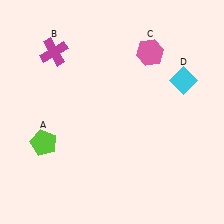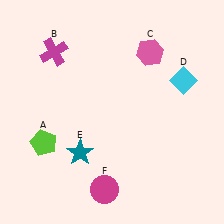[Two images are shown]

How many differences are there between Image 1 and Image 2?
There are 2 differences between the two images.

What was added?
A teal star (E), a magenta circle (F) were added in Image 2.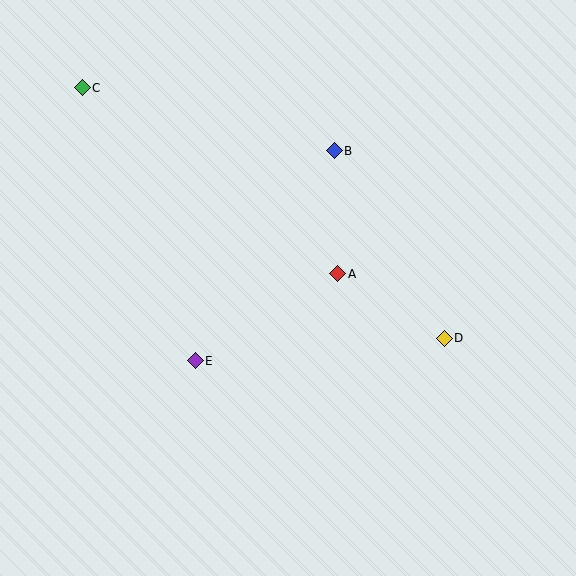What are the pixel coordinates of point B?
Point B is at (334, 151).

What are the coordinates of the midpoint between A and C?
The midpoint between A and C is at (210, 181).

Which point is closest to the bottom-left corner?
Point E is closest to the bottom-left corner.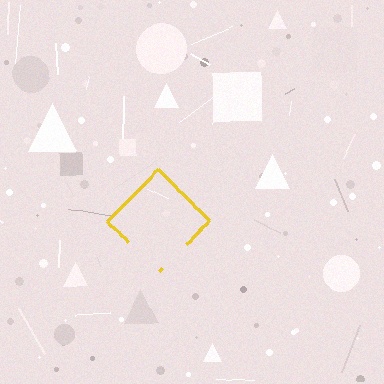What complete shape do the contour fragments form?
The contour fragments form a diamond.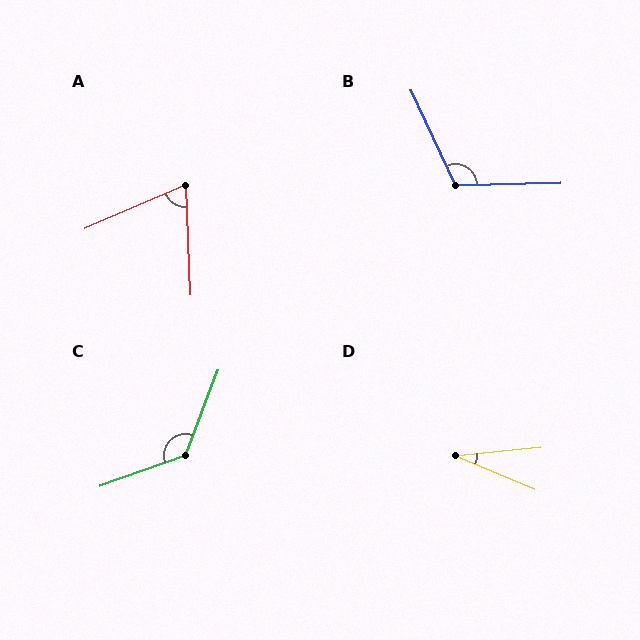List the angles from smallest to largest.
D (29°), A (69°), B (114°), C (131°).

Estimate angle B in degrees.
Approximately 114 degrees.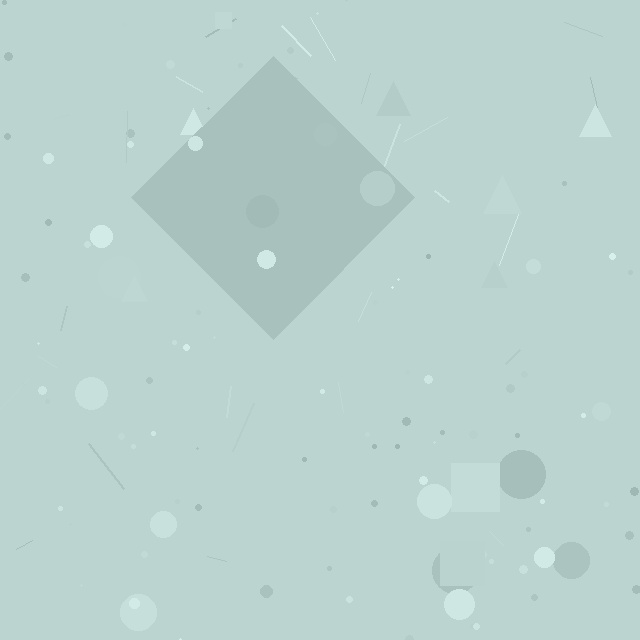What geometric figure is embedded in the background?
A diamond is embedded in the background.